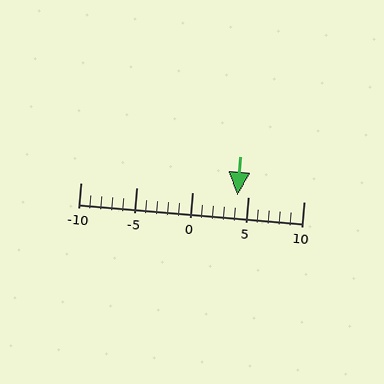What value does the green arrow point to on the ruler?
The green arrow points to approximately 4.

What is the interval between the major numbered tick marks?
The major tick marks are spaced 5 units apart.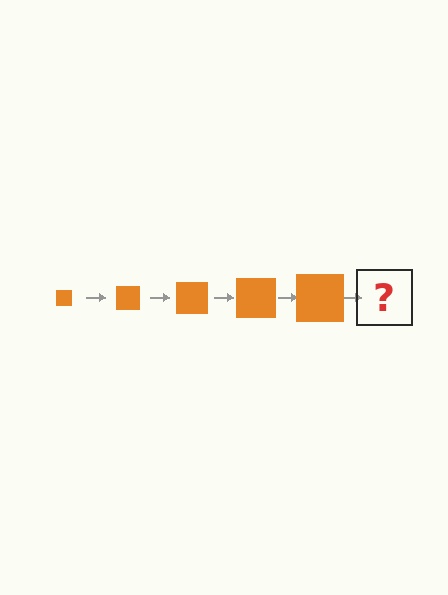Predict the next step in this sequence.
The next step is an orange square, larger than the previous one.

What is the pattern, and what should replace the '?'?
The pattern is that the square gets progressively larger each step. The '?' should be an orange square, larger than the previous one.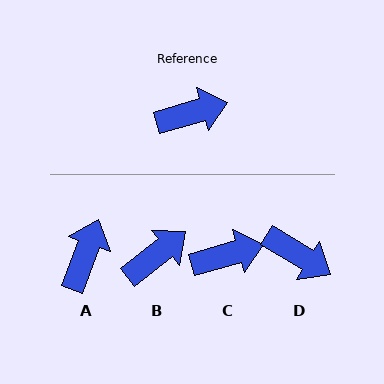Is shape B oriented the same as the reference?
No, it is off by about 22 degrees.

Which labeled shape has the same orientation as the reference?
C.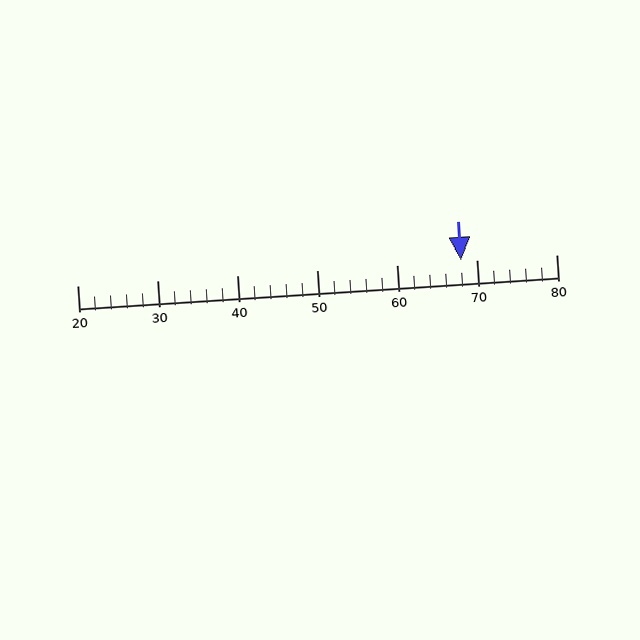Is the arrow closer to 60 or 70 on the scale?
The arrow is closer to 70.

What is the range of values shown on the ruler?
The ruler shows values from 20 to 80.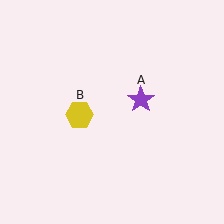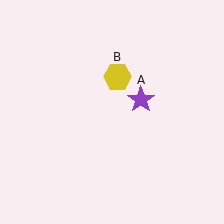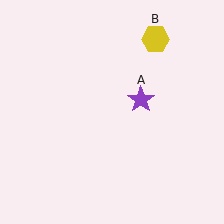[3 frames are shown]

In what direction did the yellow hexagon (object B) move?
The yellow hexagon (object B) moved up and to the right.